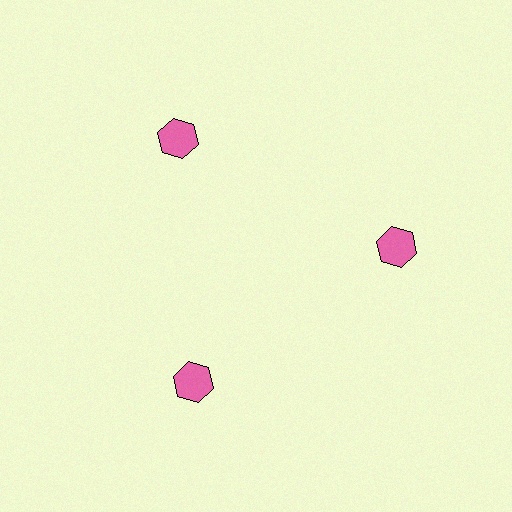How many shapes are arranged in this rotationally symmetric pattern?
There are 3 shapes, arranged in 3 groups of 1.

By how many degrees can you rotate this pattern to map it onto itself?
The pattern maps onto itself every 120 degrees of rotation.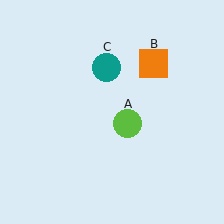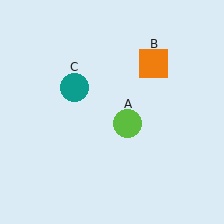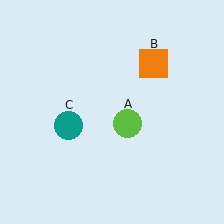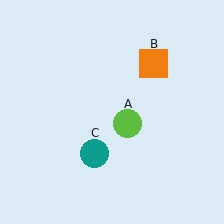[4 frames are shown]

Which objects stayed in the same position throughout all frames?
Lime circle (object A) and orange square (object B) remained stationary.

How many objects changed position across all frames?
1 object changed position: teal circle (object C).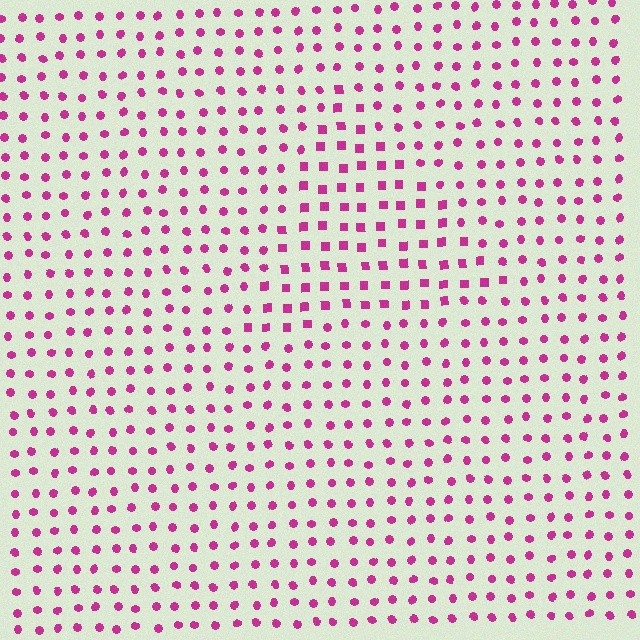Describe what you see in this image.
The image is filled with small magenta elements arranged in a uniform grid. A triangle-shaped region contains squares, while the surrounding area contains circles. The boundary is defined purely by the change in element shape.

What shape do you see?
I see a triangle.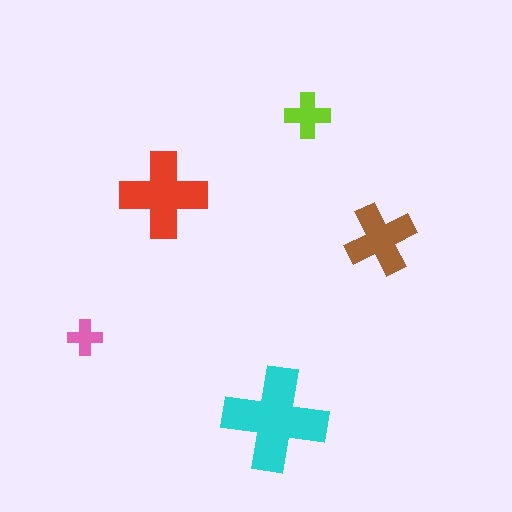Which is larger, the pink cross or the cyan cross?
The cyan one.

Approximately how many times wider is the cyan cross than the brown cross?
About 1.5 times wider.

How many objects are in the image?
There are 5 objects in the image.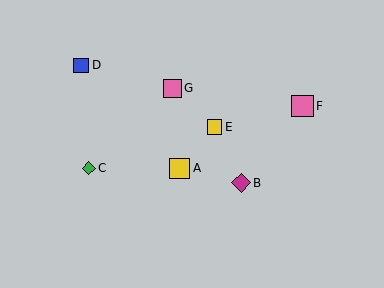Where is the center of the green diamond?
The center of the green diamond is at (89, 168).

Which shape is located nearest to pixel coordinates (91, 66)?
The blue square (labeled D) at (81, 65) is nearest to that location.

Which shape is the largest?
The pink square (labeled F) is the largest.